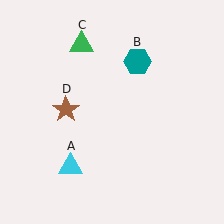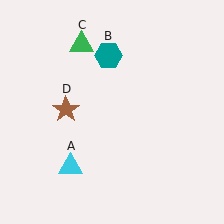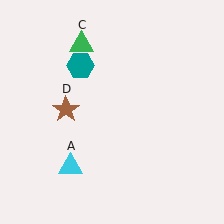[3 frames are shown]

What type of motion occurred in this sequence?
The teal hexagon (object B) rotated counterclockwise around the center of the scene.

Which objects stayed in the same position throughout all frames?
Cyan triangle (object A) and green triangle (object C) and brown star (object D) remained stationary.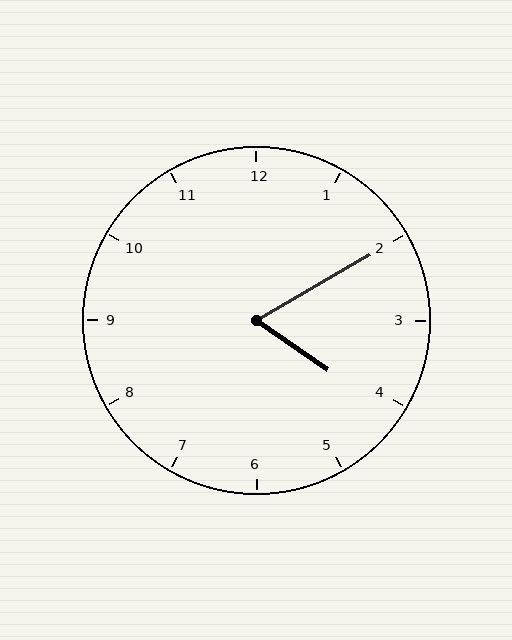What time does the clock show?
4:10.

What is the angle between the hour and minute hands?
Approximately 65 degrees.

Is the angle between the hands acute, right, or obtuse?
It is acute.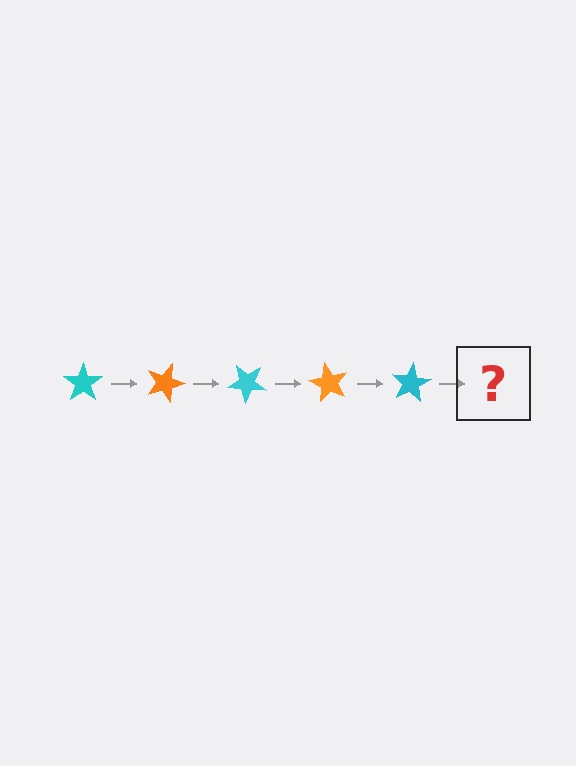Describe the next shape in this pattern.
It should be an orange star, rotated 100 degrees from the start.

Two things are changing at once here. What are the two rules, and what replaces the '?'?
The two rules are that it rotates 20 degrees each step and the color cycles through cyan and orange. The '?' should be an orange star, rotated 100 degrees from the start.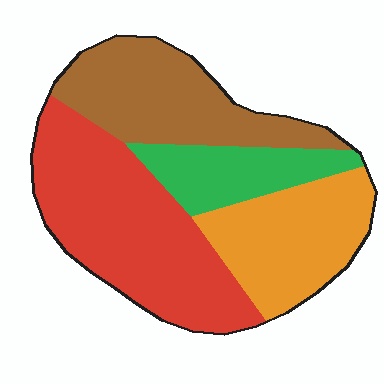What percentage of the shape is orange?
Orange covers roughly 25% of the shape.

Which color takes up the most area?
Red, at roughly 40%.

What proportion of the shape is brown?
Brown covers about 25% of the shape.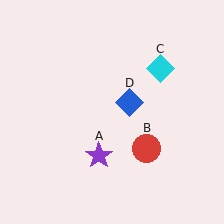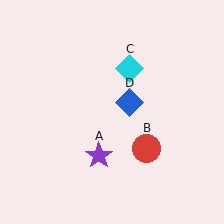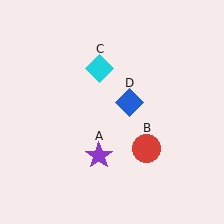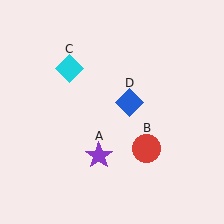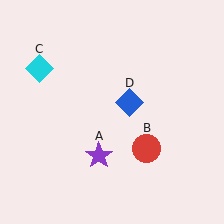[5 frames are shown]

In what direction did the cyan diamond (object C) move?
The cyan diamond (object C) moved left.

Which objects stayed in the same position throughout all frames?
Purple star (object A) and red circle (object B) and blue diamond (object D) remained stationary.